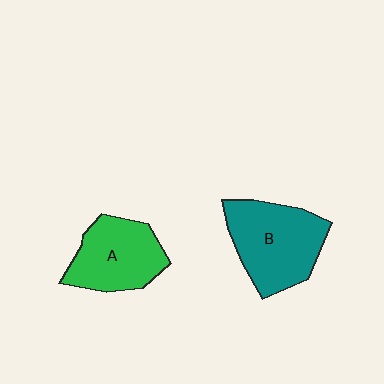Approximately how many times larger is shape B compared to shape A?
Approximately 1.2 times.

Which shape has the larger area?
Shape B (teal).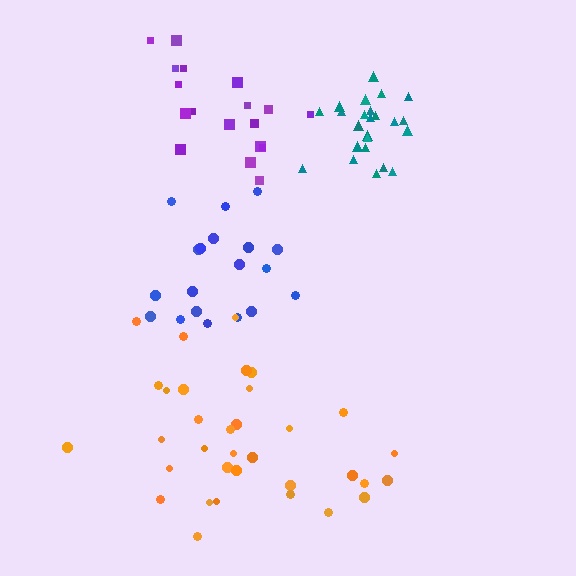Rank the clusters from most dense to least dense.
teal, blue, orange, purple.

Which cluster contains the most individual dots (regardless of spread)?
Orange (34).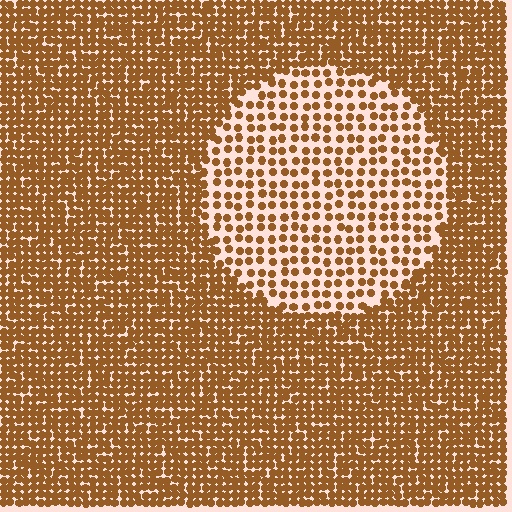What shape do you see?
I see a circle.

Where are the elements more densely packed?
The elements are more densely packed outside the circle boundary.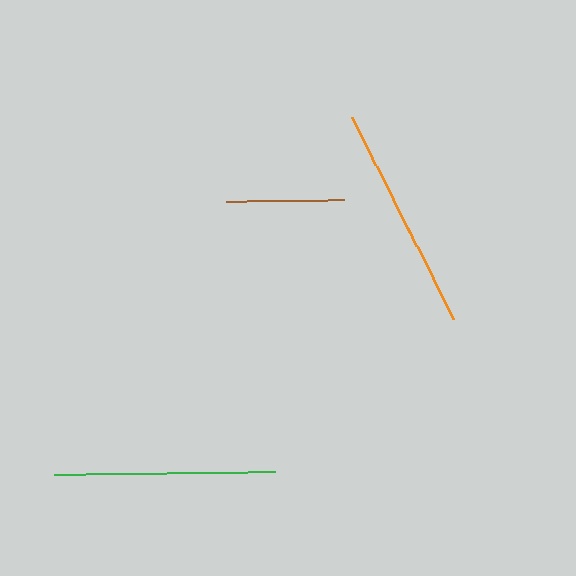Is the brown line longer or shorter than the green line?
The green line is longer than the brown line.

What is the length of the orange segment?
The orange segment is approximately 227 pixels long.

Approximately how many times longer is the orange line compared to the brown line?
The orange line is approximately 1.9 times the length of the brown line.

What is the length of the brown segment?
The brown segment is approximately 118 pixels long.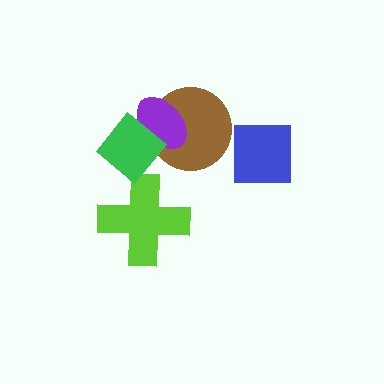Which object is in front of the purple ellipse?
The green diamond is in front of the purple ellipse.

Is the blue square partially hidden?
No, no other shape covers it.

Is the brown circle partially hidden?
Yes, it is partially covered by another shape.